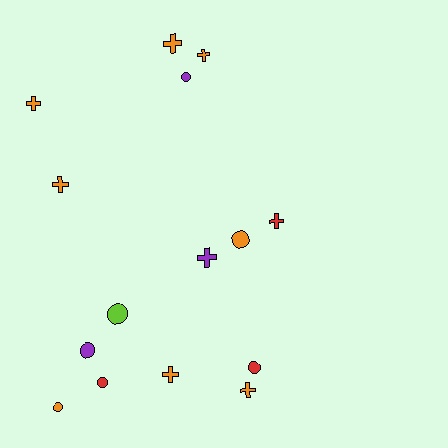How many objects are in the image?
There are 15 objects.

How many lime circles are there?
There is 1 lime circle.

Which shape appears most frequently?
Cross, with 8 objects.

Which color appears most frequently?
Orange, with 8 objects.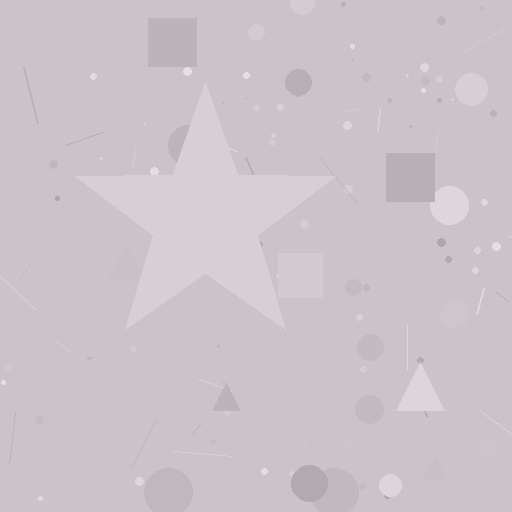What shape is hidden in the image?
A star is hidden in the image.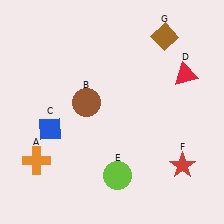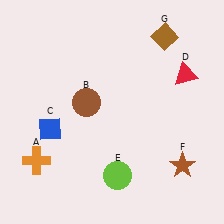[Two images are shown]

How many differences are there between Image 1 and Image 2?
There is 1 difference between the two images.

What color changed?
The star (F) changed from red in Image 1 to brown in Image 2.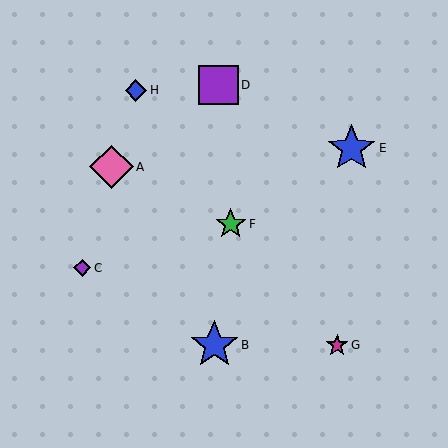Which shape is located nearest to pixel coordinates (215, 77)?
The purple square (labeled D) at (219, 85) is nearest to that location.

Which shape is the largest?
The blue star (labeled B) is the largest.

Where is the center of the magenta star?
The center of the magenta star is at (337, 345).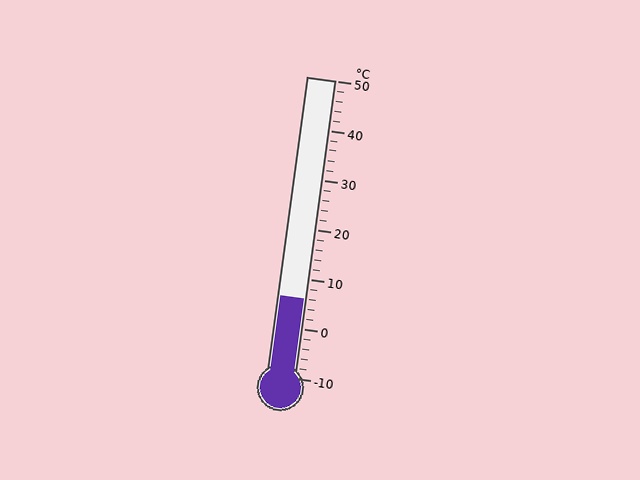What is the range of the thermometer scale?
The thermometer scale ranges from -10°C to 50°C.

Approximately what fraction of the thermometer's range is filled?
The thermometer is filled to approximately 25% of its range.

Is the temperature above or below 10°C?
The temperature is below 10°C.